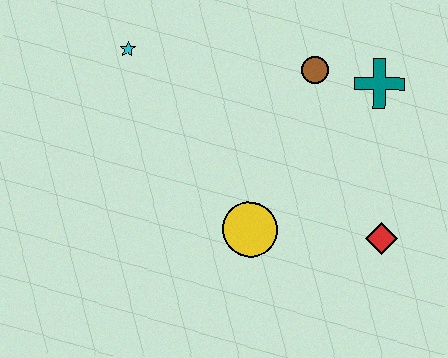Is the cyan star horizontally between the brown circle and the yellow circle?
No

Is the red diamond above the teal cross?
No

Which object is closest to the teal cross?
The brown circle is closest to the teal cross.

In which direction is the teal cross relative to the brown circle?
The teal cross is to the right of the brown circle.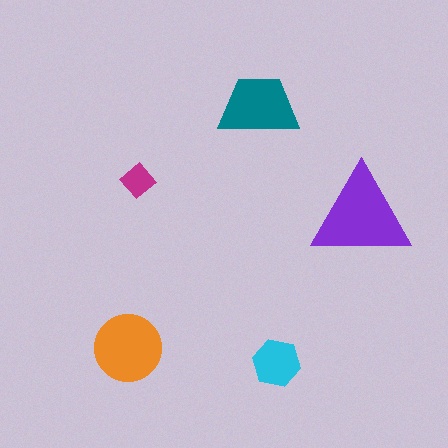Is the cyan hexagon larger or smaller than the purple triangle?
Smaller.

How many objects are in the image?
There are 5 objects in the image.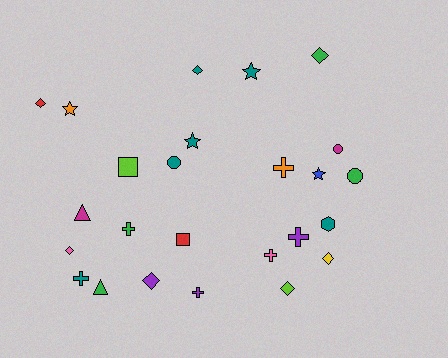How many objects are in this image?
There are 25 objects.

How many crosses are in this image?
There are 6 crosses.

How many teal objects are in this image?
There are 6 teal objects.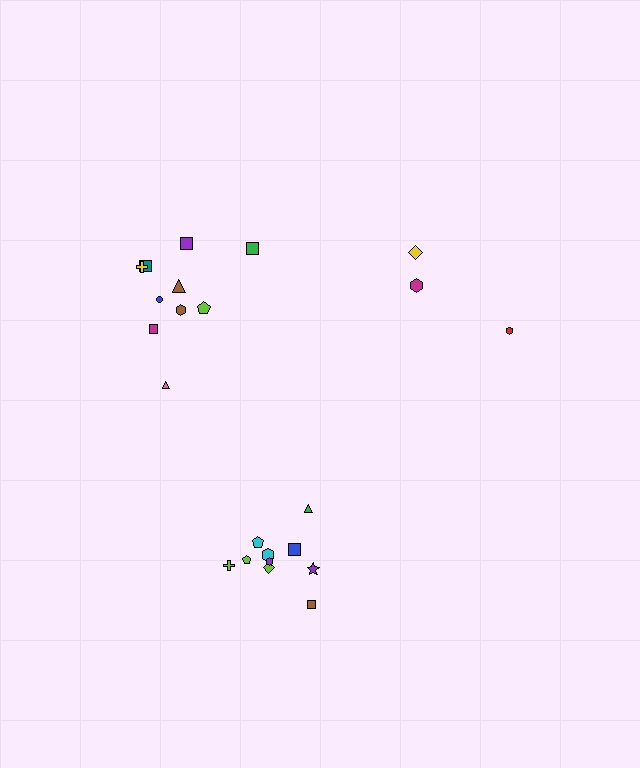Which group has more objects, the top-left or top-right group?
The top-left group.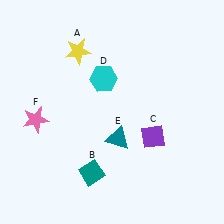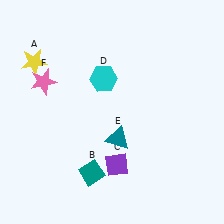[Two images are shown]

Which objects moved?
The objects that moved are: the yellow star (A), the purple diamond (C), the pink star (F).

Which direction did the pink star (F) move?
The pink star (F) moved up.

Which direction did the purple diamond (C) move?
The purple diamond (C) moved left.